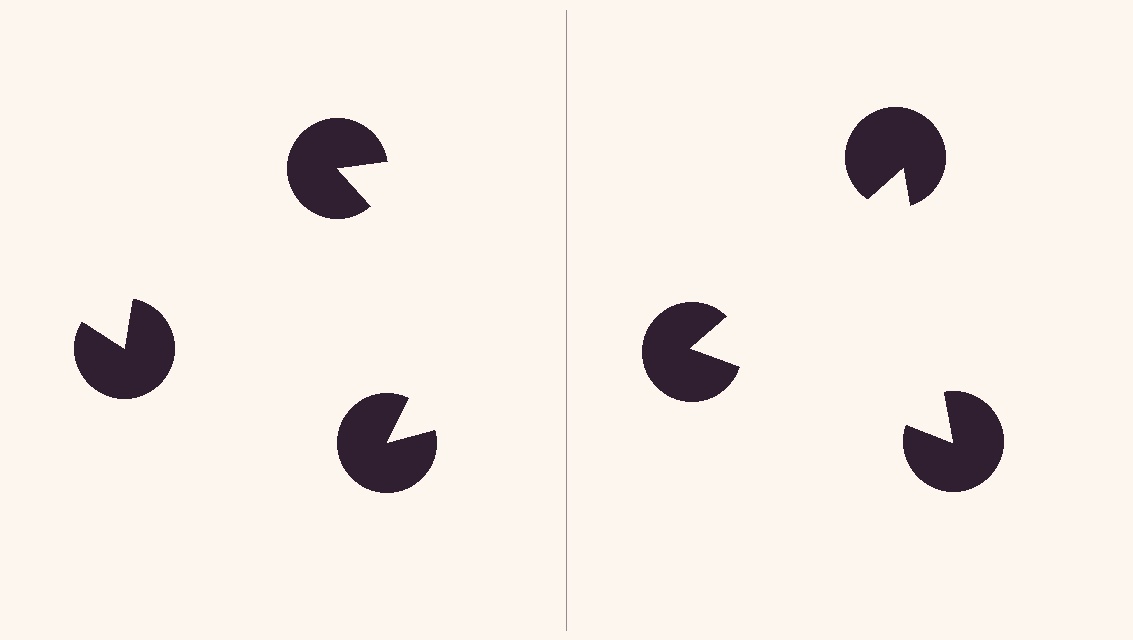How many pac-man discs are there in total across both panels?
6 — 3 on each side.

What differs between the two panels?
The pac-man discs are positioned identically on both sides; only the wedge orientations differ. On the right they align to a triangle; on the left they are misaligned.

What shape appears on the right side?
An illusory triangle.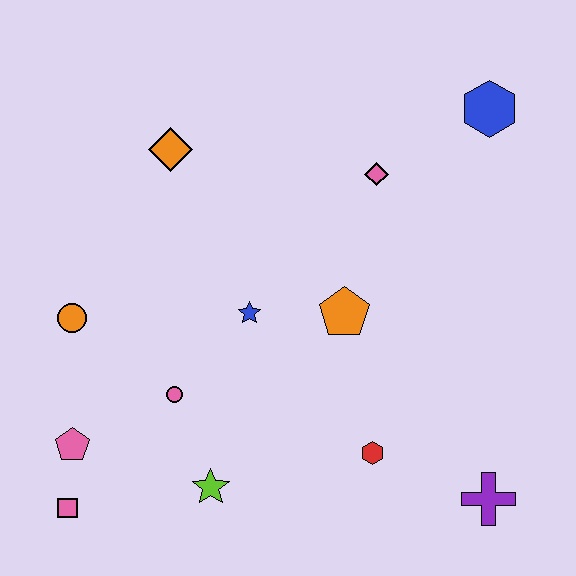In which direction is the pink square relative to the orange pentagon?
The pink square is to the left of the orange pentagon.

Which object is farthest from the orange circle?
The blue hexagon is farthest from the orange circle.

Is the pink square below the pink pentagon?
Yes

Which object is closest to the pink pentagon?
The pink square is closest to the pink pentagon.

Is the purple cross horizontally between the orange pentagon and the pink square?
No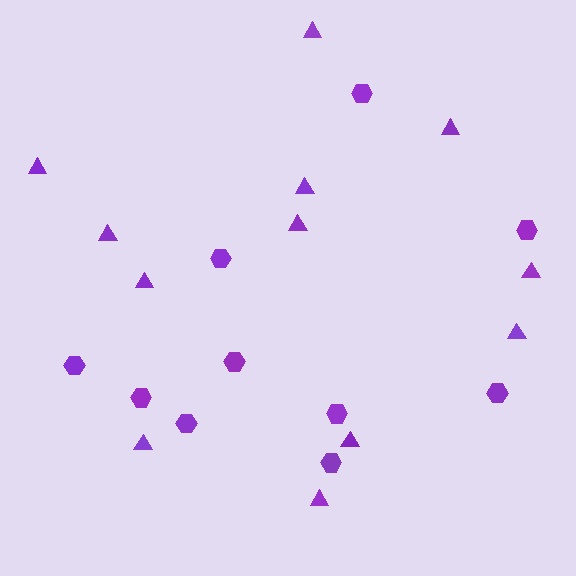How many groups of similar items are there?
There are 2 groups: one group of triangles (12) and one group of hexagons (10).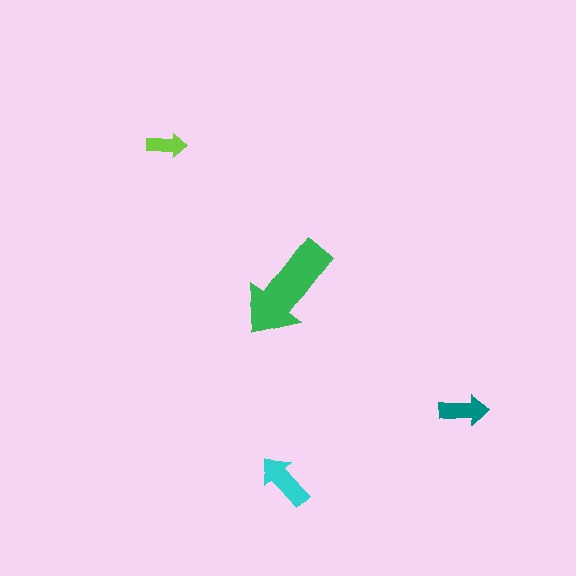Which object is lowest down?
The cyan arrow is bottommost.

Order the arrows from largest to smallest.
the green one, the cyan one, the teal one, the lime one.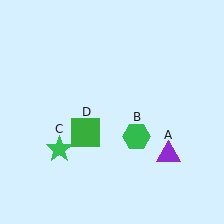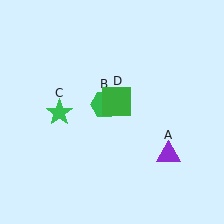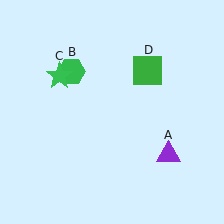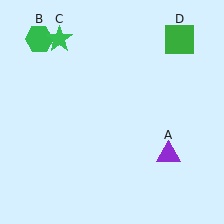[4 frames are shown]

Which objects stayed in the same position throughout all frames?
Purple triangle (object A) remained stationary.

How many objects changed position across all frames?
3 objects changed position: green hexagon (object B), green star (object C), green square (object D).